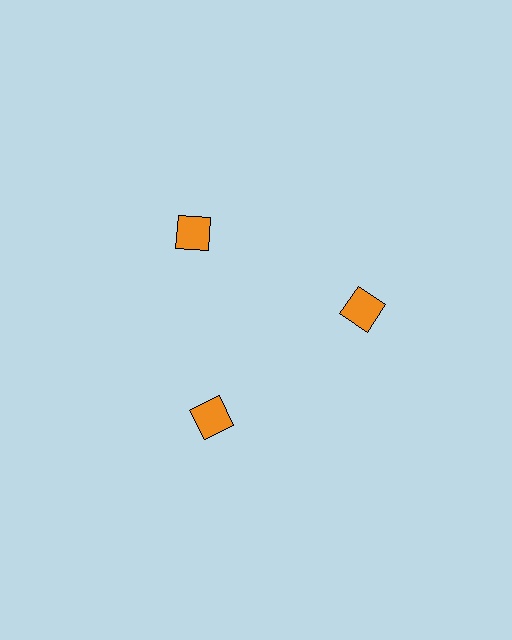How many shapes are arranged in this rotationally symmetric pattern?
There are 3 shapes, arranged in 3 groups of 1.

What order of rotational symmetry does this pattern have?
This pattern has 3-fold rotational symmetry.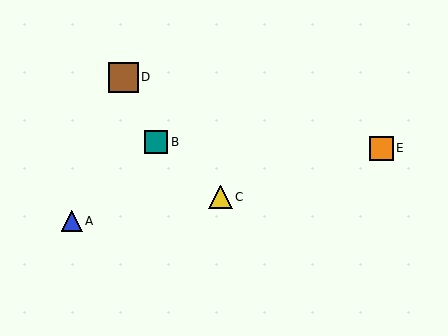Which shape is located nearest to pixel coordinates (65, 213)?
The blue triangle (labeled A) at (72, 221) is nearest to that location.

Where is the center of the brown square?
The center of the brown square is at (124, 77).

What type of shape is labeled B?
Shape B is a teal square.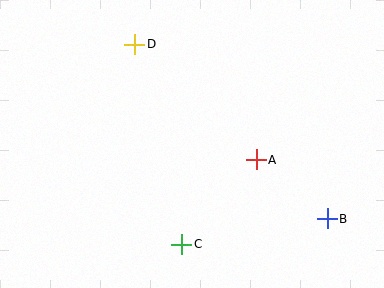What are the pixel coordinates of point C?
Point C is at (182, 244).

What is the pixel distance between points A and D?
The distance between A and D is 167 pixels.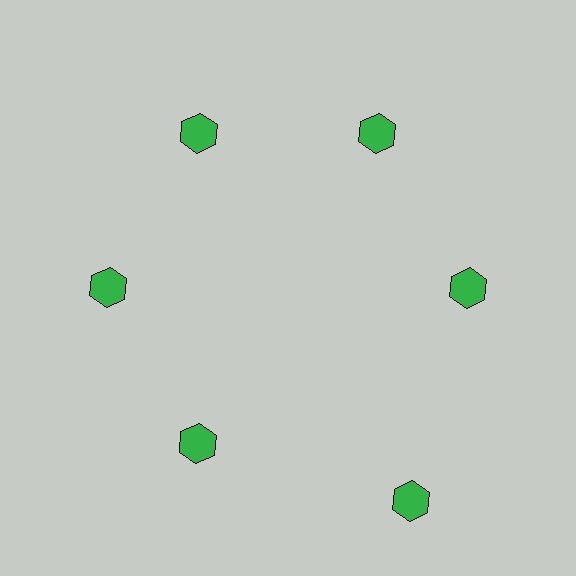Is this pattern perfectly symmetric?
No. The 6 green hexagons are arranged in a ring, but one element near the 5 o'clock position is pushed outward from the center, breaking the 6-fold rotational symmetry.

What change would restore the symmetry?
The symmetry would be restored by moving it inward, back onto the ring so that all 6 hexagons sit at equal angles and equal distance from the center.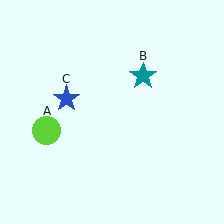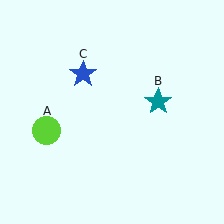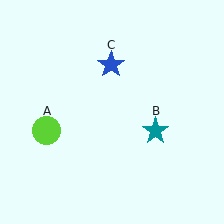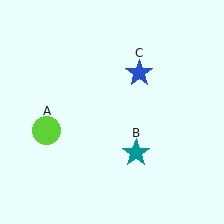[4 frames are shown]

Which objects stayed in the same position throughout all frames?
Lime circle (object A) remained stationary.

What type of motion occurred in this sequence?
The teal star (object B), blue star (object C) rotated clockwise around the center of the scene.